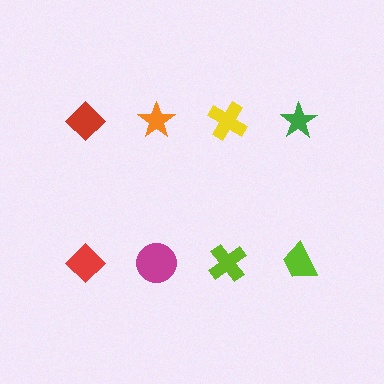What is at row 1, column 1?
A red diamond.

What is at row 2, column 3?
A lime cross.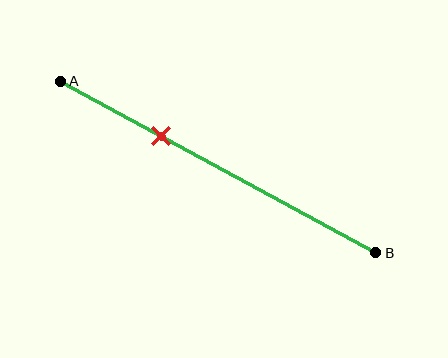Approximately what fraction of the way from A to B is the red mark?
The red mark is approximately 30% of the way from A to B.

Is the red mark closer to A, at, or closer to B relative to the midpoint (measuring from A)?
The red mark is closer to point A than the midpoint of segment AB.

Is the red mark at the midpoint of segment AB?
No, the mark is at about 30% from A, not at the 50% midpoint.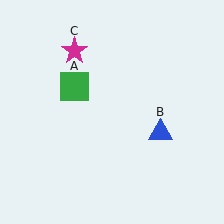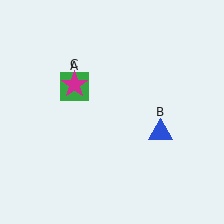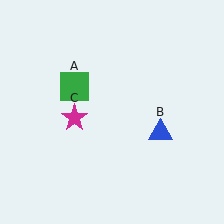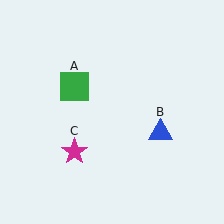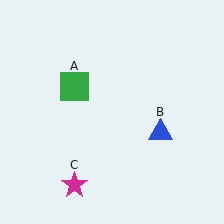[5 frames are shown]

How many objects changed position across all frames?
1 object changed position: magenta star (object C).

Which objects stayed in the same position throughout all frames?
Green square (object A) and blue triangle (object B) remained stationary.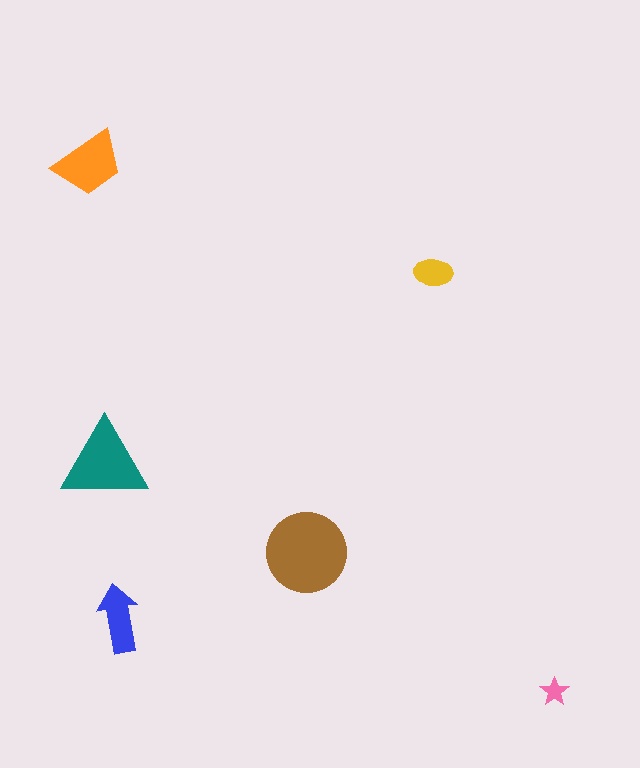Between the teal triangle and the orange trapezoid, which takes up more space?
The teal triangle.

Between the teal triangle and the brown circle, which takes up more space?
The brown circle.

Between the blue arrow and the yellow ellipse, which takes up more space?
The blue arrow.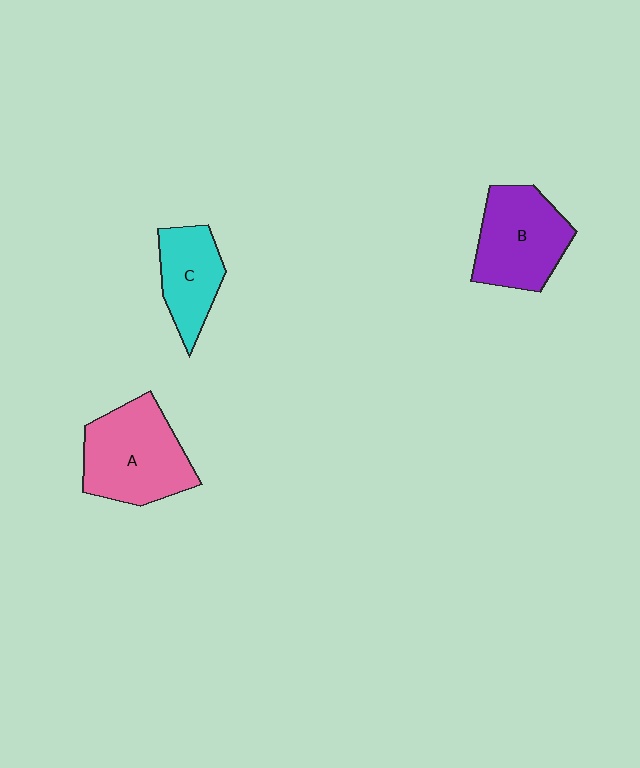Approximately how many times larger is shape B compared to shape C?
Approximately 1.4 times.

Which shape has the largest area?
Shape A (pink).